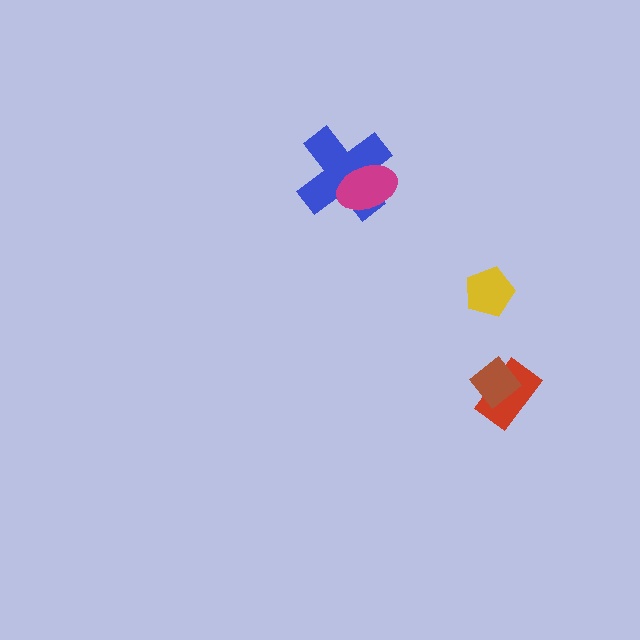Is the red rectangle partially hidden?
Yes, it is partially covered by another shape.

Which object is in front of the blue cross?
The magenta ellipse is in front of the blue cross.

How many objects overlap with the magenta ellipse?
1 object overlaps with the magenta ellipse.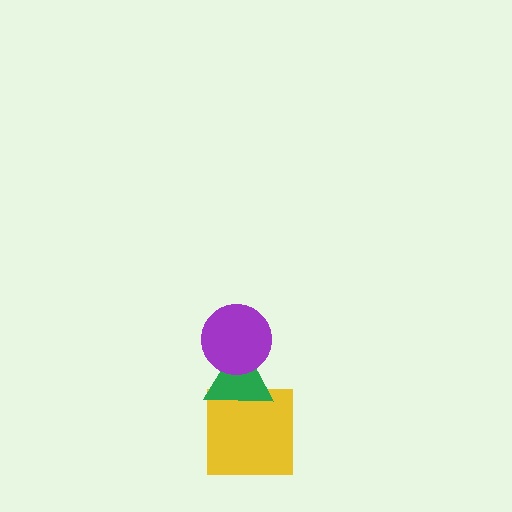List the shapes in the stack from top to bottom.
From top to bottom: the purple circle, the green triangle, the yellow square.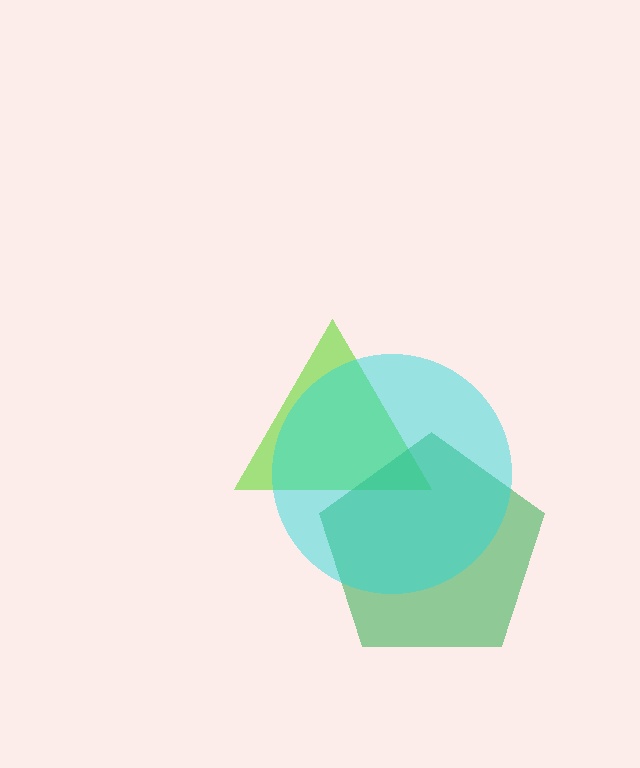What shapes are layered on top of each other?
The layered shapes are: a lime triangle, a green pentagon, a cyan circle.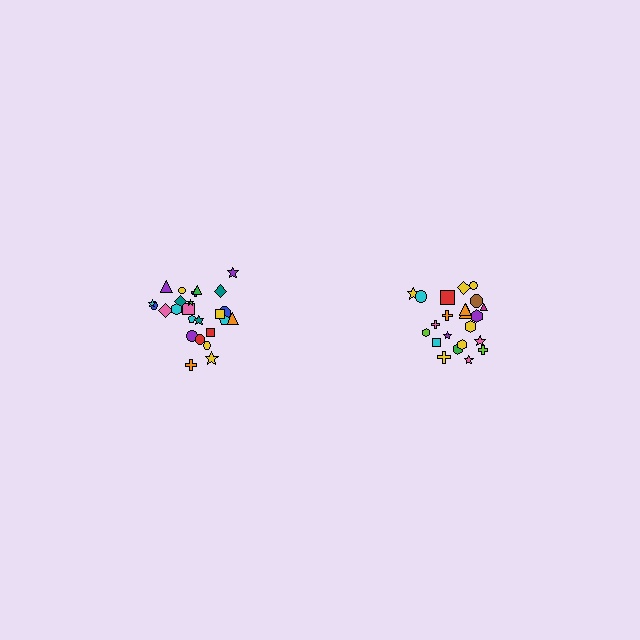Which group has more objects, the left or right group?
The left group.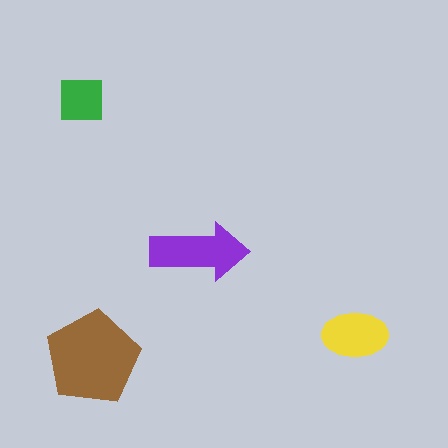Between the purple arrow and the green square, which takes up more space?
The purple arrow.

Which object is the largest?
The brown pentagon.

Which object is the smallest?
The green square.